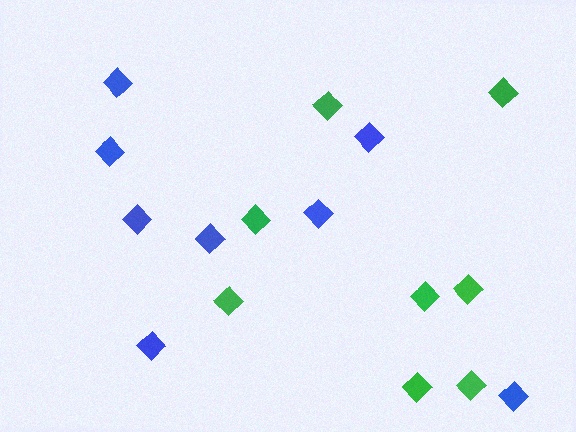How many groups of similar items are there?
There are 2 groups: one group of green diamonds (8) and one group of blue diamonds (8).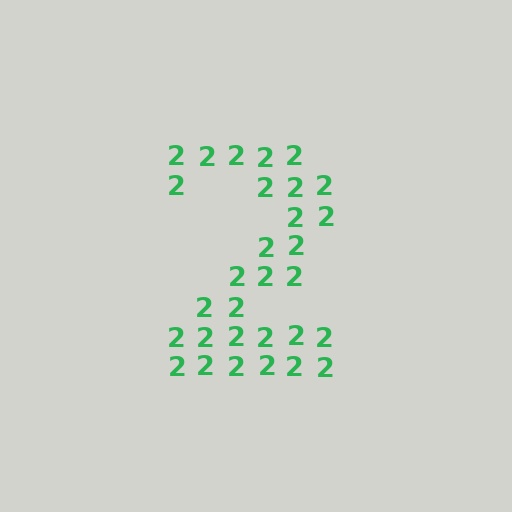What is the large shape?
The large shape is the digit 2.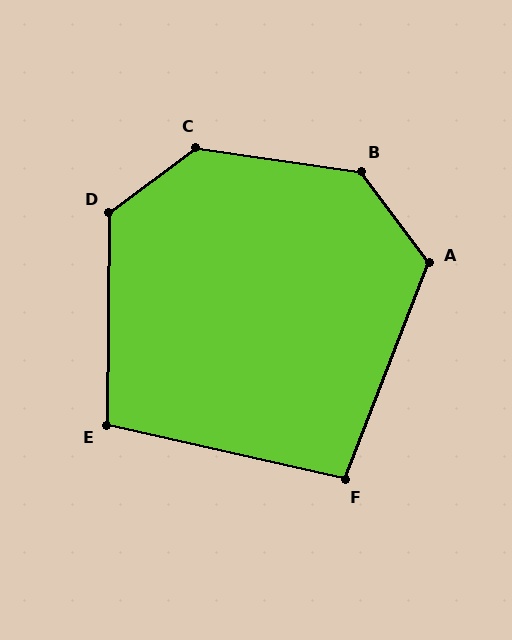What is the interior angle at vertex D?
Approximately 127 degrees (obtuse).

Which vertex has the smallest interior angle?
F, at approximately 98 degrees.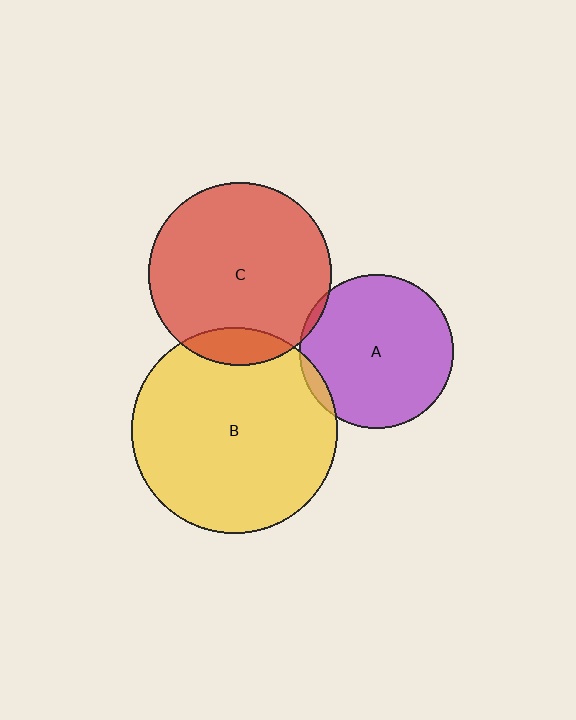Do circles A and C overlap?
Yes.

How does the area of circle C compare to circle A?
Approximately 1.4 times.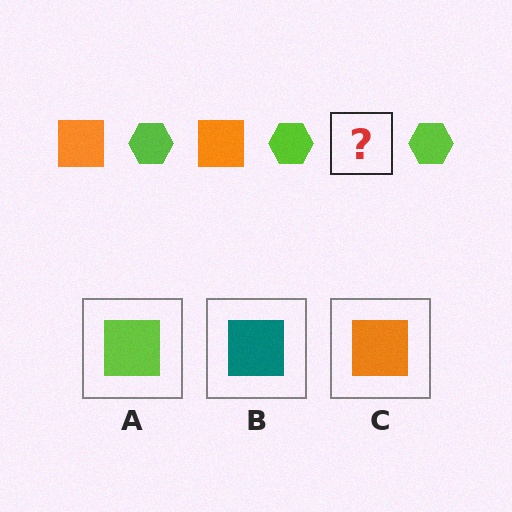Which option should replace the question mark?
Option C.